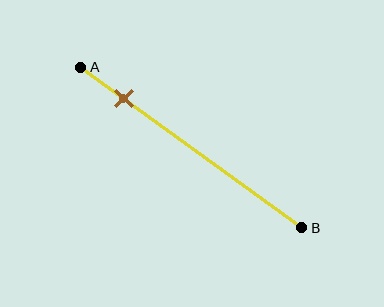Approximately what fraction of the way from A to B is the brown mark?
The brown mark is approximately 20% of the way from A to B.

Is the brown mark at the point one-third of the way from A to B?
No, the mark is at about 20% from A, not at the 33% one-third point.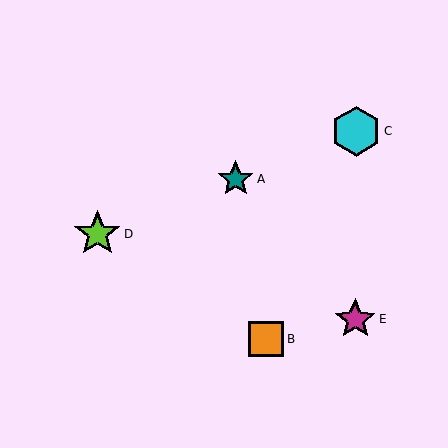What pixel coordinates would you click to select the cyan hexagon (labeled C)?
Click at (356, 131) to select the cyan hexagon C.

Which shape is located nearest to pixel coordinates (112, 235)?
The lime star (labeled D) at (97, 234) is nearest to that location.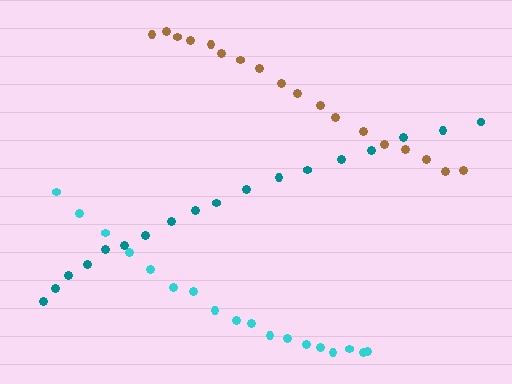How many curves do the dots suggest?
There are 3 distinct paths.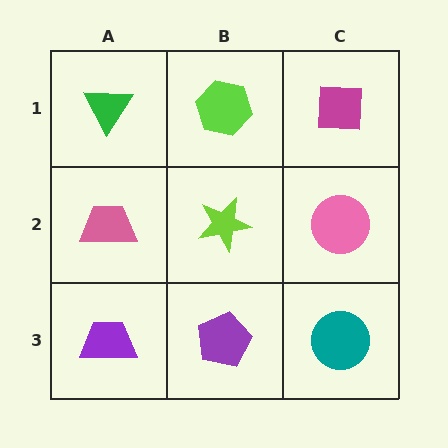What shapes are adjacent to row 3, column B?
A lime star (row 2, column B), a purple trapezoid (row 3, column A), a teal circle (row 3, column C).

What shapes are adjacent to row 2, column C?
A magenta square (row 1, column C), a teal circle (row 3, column C), a lime star (row 2, column B).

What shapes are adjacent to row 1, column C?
A pink circle (row 2, column C), a lime hexagon (row 1, column B).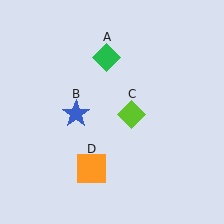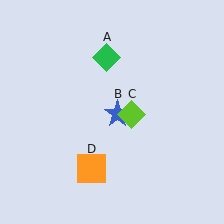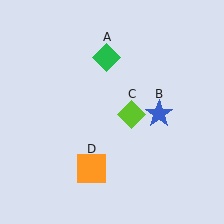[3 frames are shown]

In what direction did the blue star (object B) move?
The blue star (object B) moved right.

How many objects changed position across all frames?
1 object changed position: blue star (object B).